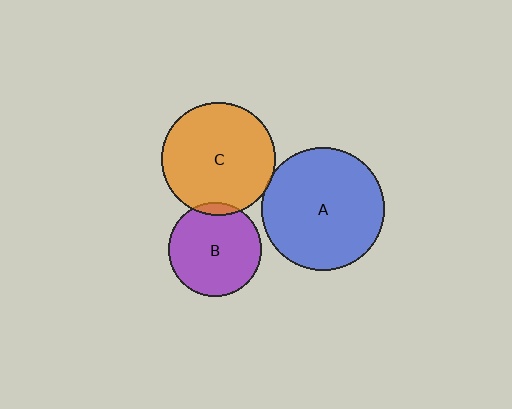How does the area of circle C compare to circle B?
Approximately 1.5 times.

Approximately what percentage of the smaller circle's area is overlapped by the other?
Approximately 5%.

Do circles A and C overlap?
Yes.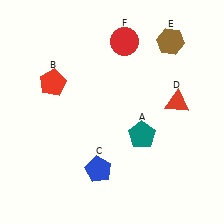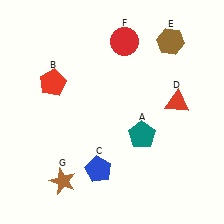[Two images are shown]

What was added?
A brown star (G) was added in Image 2.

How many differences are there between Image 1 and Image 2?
There is 1 difference between the two images.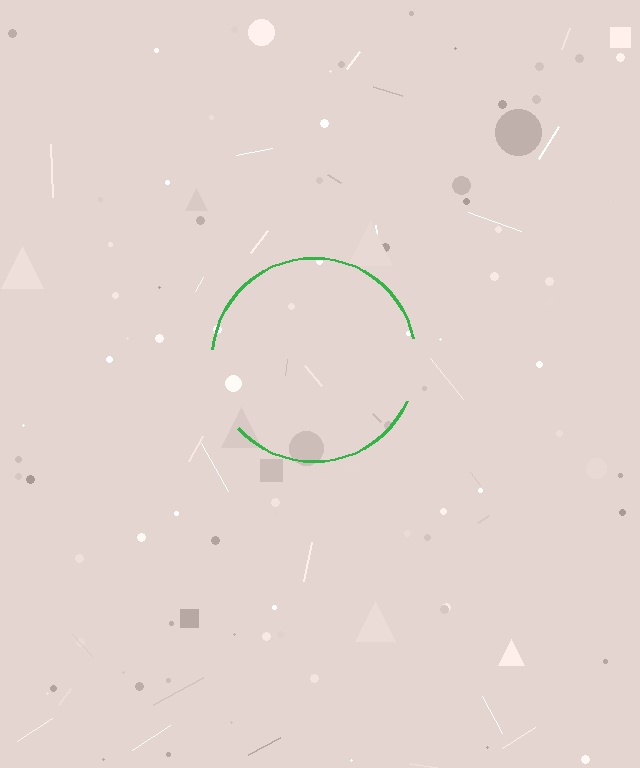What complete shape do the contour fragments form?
The contour fragments form a circle.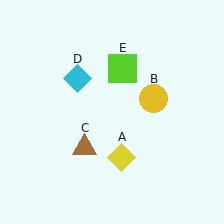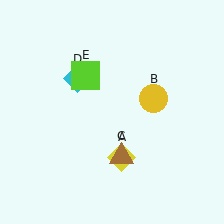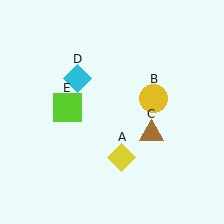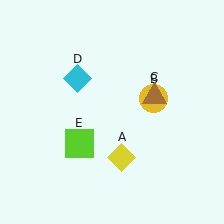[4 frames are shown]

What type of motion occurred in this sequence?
The brown triangle (object C), lime square (object E) rotated counterclockwise around the center of the scene.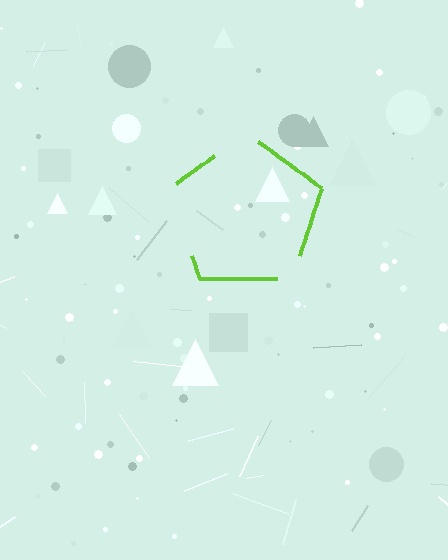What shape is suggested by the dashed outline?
The dashed outline suggests a pentagon.